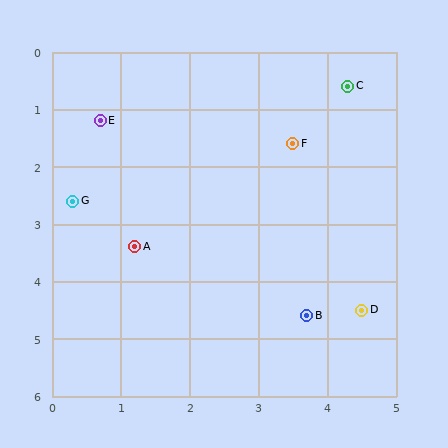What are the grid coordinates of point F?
Point F is at approximately (3.5, 1.6).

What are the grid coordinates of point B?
Point B is at approximately (3.7, 4.6).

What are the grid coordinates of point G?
Point G is at approximately (0.3, 2.6).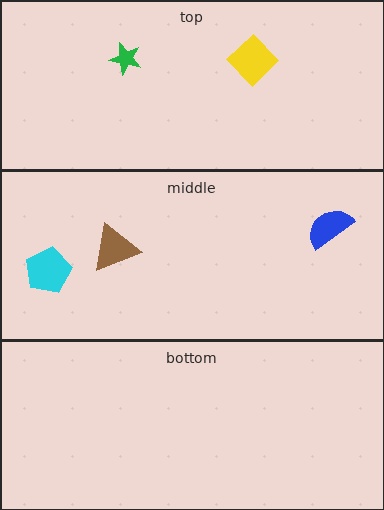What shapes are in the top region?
The yellow diamond, the green star.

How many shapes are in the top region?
2.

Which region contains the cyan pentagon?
The middle region.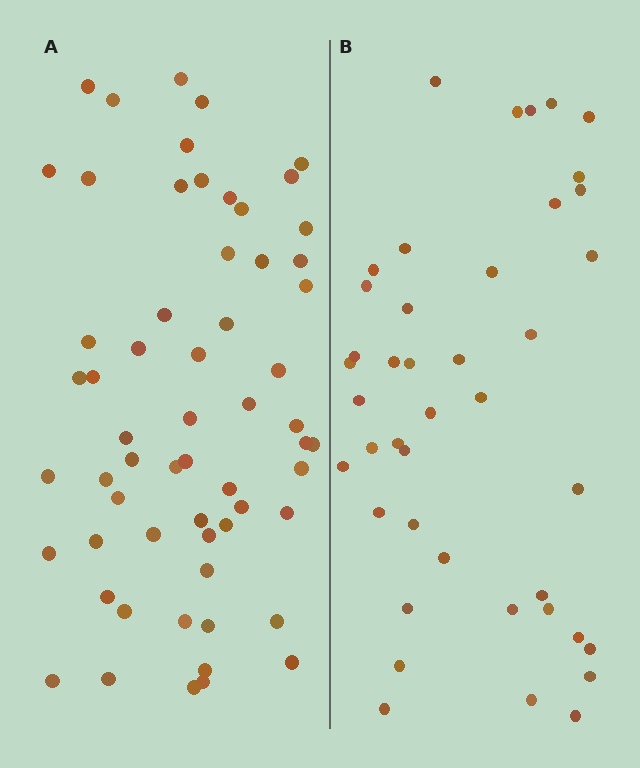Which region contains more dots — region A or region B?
Region A (the left region) has more dots.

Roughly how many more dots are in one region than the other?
Region A has approximately 20 more dots than region B.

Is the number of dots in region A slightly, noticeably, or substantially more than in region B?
Region A has noticeably more, but not dramatically so. The ratio is roughly 1.4 to 1.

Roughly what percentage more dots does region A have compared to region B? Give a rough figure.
About 45% more.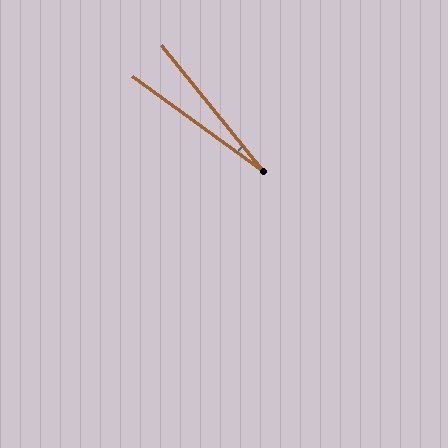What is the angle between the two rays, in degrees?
Approximately 15 degrees.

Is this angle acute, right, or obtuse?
It is acute.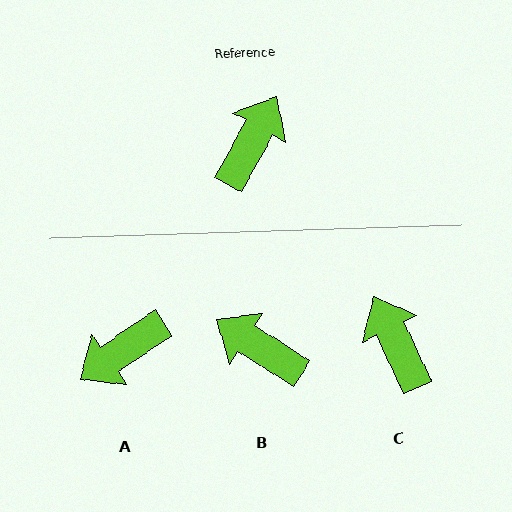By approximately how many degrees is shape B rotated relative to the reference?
Approximately 86 degrees counter-clockwise.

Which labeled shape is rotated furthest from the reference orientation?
A, about 153 degrees away.